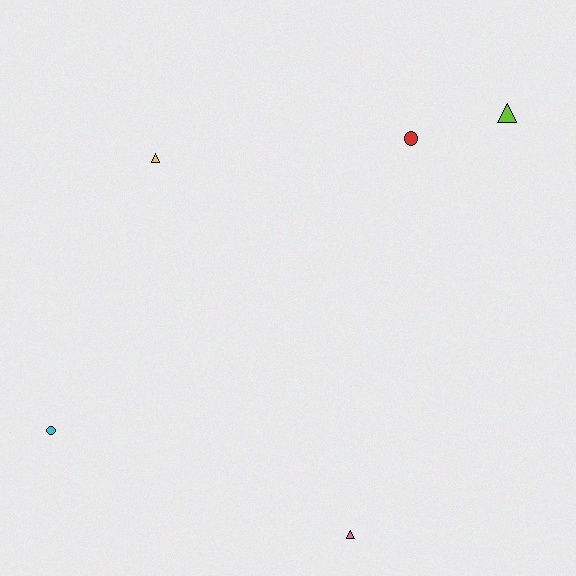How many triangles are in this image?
There are 3 triangles.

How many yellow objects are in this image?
There is 1 yellow object.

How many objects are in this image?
There are 5 objects.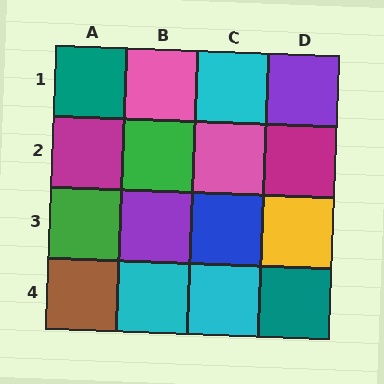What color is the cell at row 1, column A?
Teal.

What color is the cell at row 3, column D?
Yellow.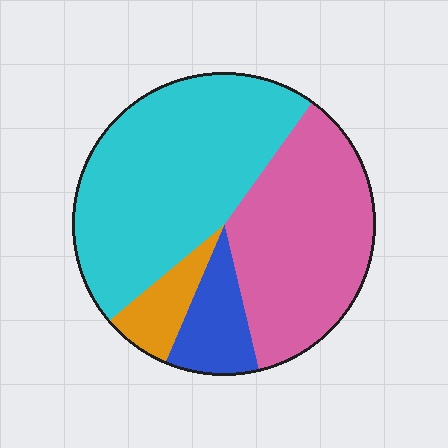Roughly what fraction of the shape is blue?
Blue covers about 10% of the shape.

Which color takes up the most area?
Cyan, at roughly 45%.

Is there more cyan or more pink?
Cyan.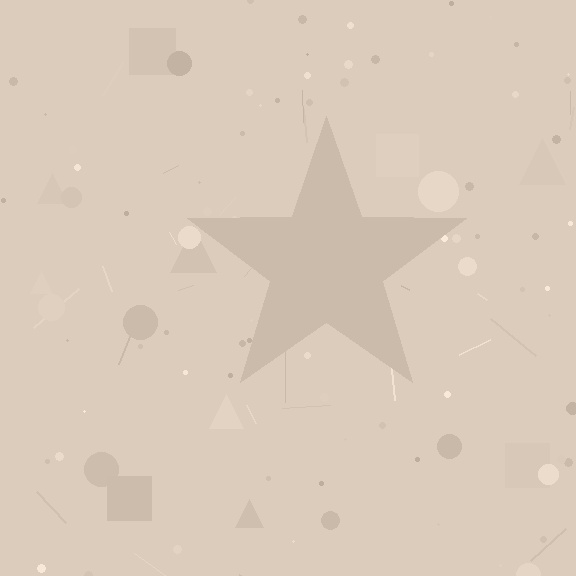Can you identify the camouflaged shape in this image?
The camouflaged shape is a star.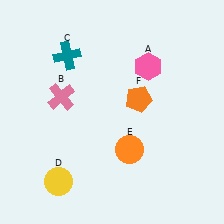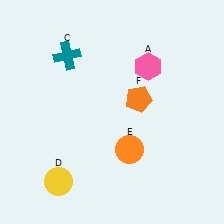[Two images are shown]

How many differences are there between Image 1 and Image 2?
There is 1 difference between the two images.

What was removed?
The pink cross (B) was removed in Image 2.